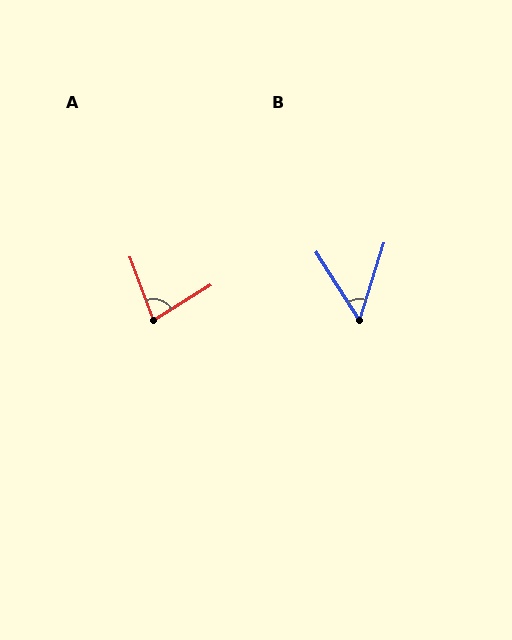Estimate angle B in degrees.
Approximately 50 degrees.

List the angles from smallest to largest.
B (50°), A (79°).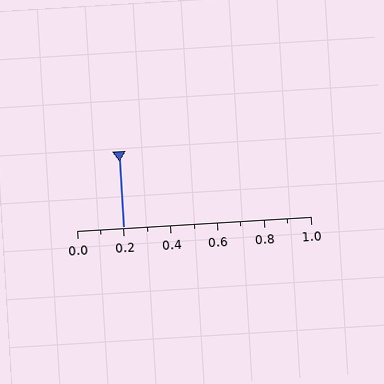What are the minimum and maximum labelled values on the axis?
The axis runs from 0.0 to 1.0.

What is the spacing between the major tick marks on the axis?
The major ticks are spaced 0.2 apart.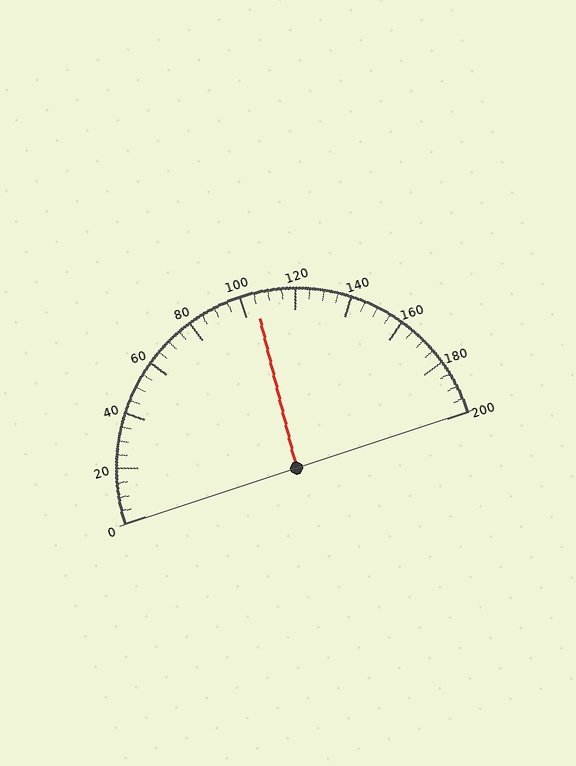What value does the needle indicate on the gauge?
The needle indicates approximately 105.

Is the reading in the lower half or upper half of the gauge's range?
The reading is in the upper half of the range (0 to 200).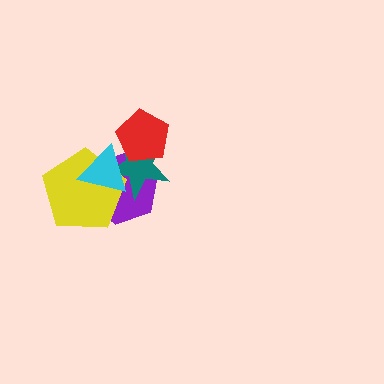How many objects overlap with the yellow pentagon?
3 objects overlap with the yellow pentagon.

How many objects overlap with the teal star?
4 objects overlap with the teal star.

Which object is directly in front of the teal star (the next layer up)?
The red pentagon is directly in front of the teal star.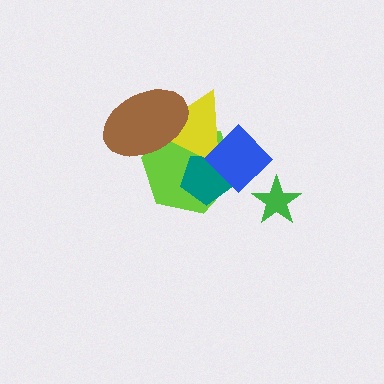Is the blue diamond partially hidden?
No, no other shape covers it.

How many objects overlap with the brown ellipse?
2 objects overlap with the brown ellipse.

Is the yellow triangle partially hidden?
Yes, it is partially covered by another shape.